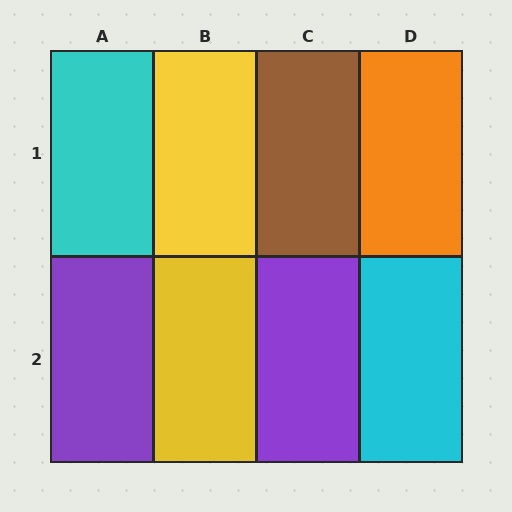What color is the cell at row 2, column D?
Cyan.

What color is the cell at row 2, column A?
Purple.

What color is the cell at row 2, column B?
Yellow.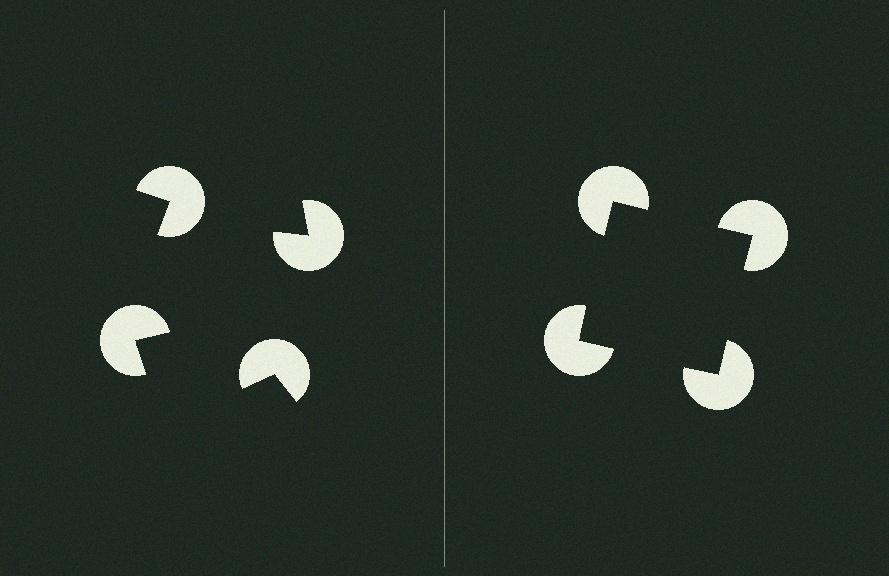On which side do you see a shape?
An illusory square appears on the right side. On the left side the wedge cuts are rotated, so no coherent shape forms.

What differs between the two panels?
The pac-man discs are positioned identically on both sides; only the wedge orientations differ. On the right they align to a square; on the left they are misaligned.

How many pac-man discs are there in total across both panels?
8 — 4 on each side.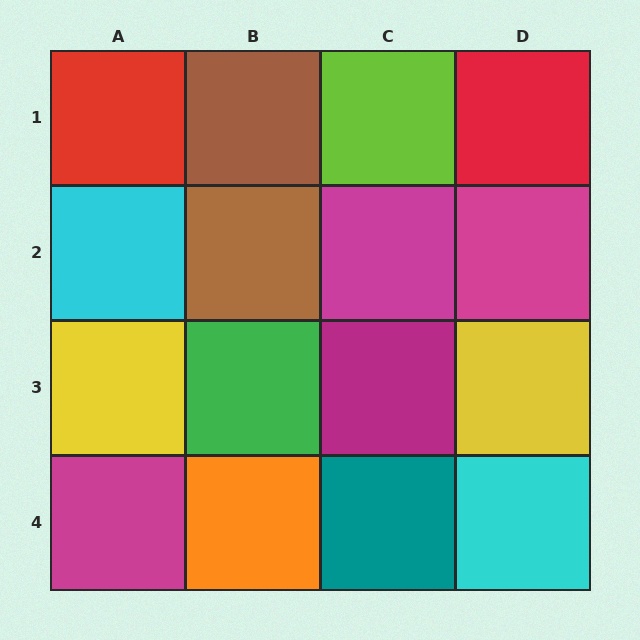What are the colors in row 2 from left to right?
Cyan, brown, magenta, magenta.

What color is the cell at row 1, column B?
Brown.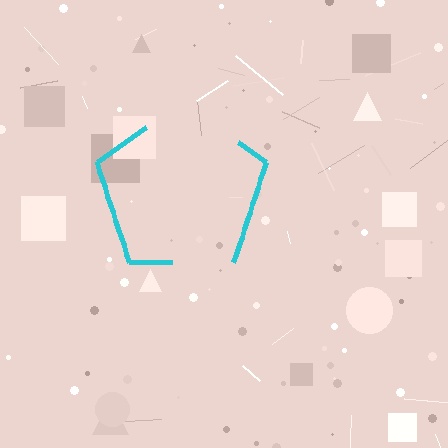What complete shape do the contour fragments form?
The contour fragments form a pentagon.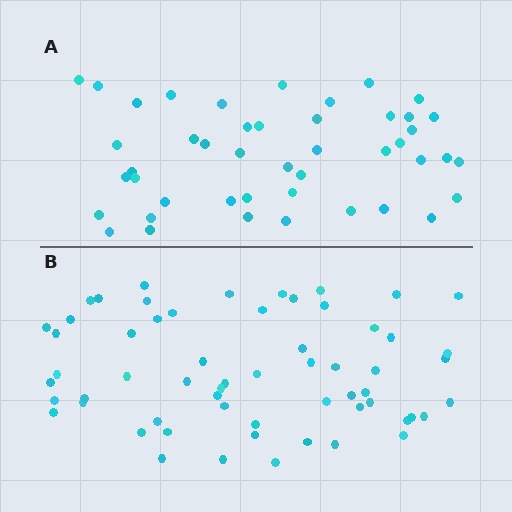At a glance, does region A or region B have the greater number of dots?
Region B (the bottom region) has more dots.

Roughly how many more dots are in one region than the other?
Region B has approximately 15 more dots than region A.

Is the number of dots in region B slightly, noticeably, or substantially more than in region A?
Region B has noticeably more, but not dramatically so. The ratio is roughly 1.3 to 1.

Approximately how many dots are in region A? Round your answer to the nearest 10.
About 40 dots. (The exact count is 45, which rounds to 40.)